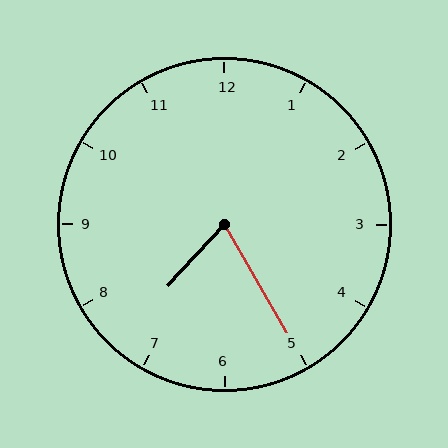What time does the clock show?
7:25.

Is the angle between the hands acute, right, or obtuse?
It is acute.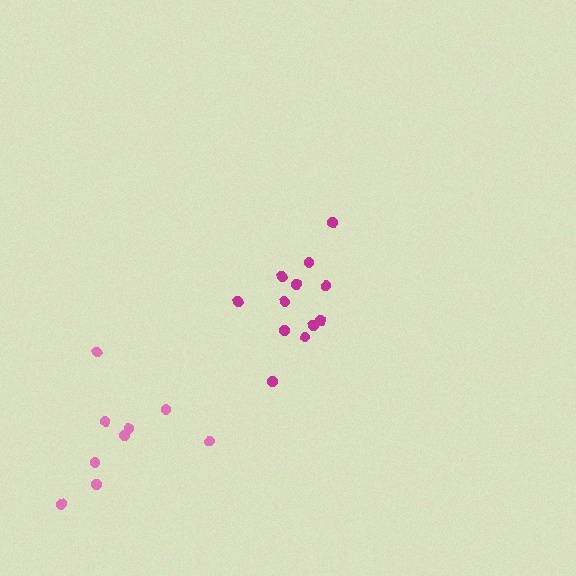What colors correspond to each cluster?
The clusters are colored: pink, magenta.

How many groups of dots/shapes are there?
There are 2 groups.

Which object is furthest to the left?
The pink cluster is leftmost.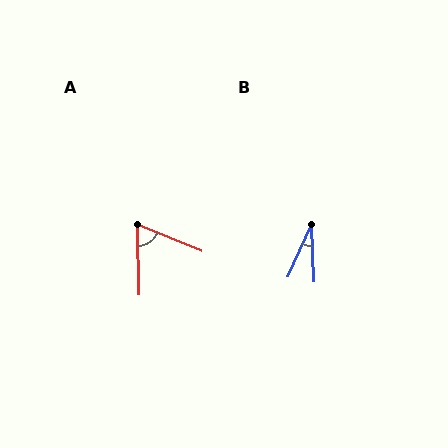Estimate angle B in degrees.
Approximately 26 degrees.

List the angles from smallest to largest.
B (26°), A (66°).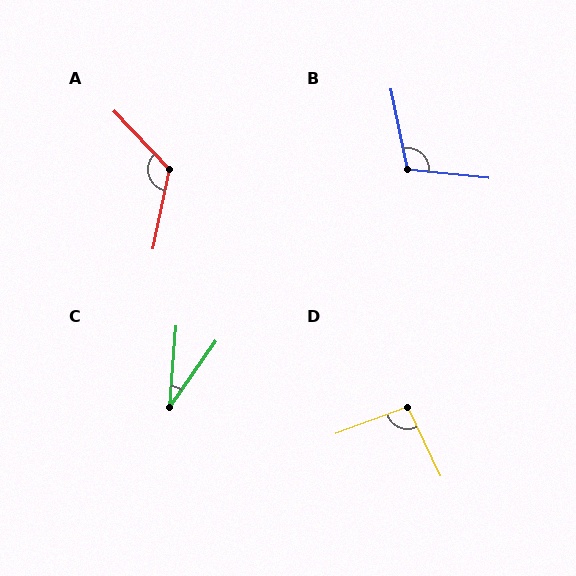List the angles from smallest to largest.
C (30°), D (95°), B (107°), A (125°).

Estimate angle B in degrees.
Approximately 107 degrees.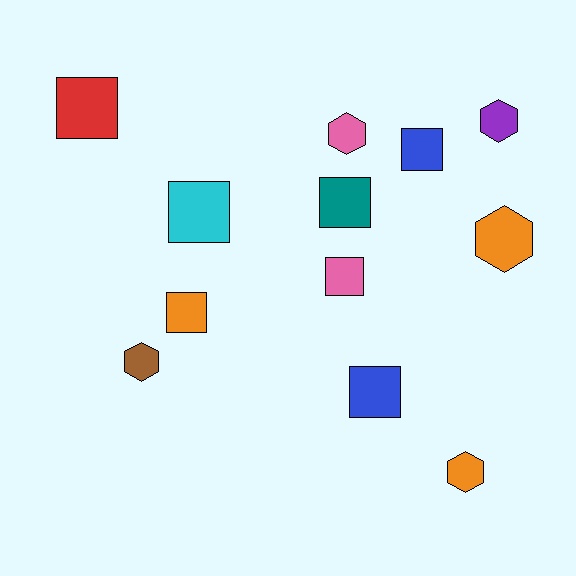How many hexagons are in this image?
There are 5 hexagons.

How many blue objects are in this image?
There are 2 blue objects.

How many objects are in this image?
There are 12 objects.